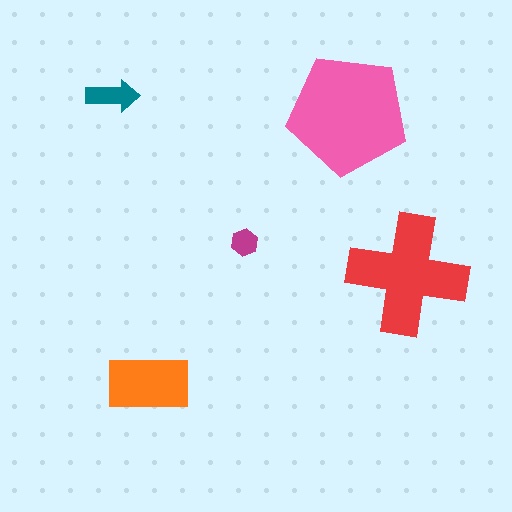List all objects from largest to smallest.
The pink pentagon, the red cross, the orange rectangle, the teal arrow, the magenta hexagon.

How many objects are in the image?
There are 5 objects in the image.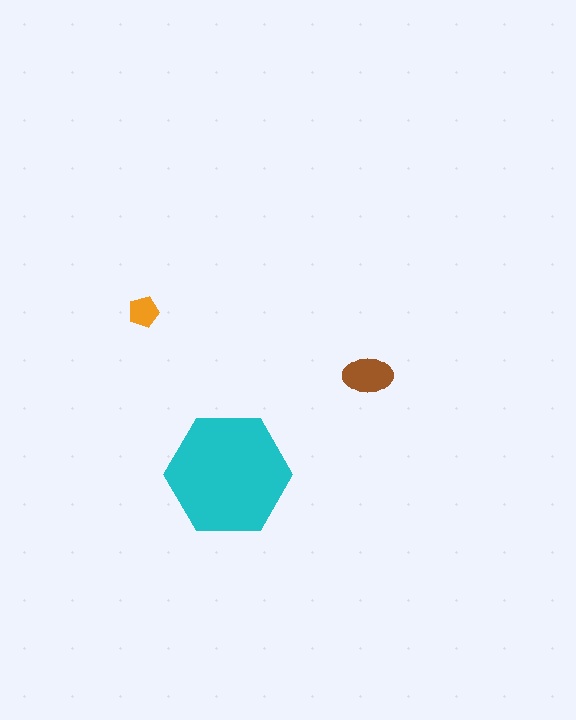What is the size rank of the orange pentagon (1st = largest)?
3rd.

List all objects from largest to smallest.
The cyan hexagon, the brown ellipse, the orange pentagon.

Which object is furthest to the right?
The brown ellipse is rightmost.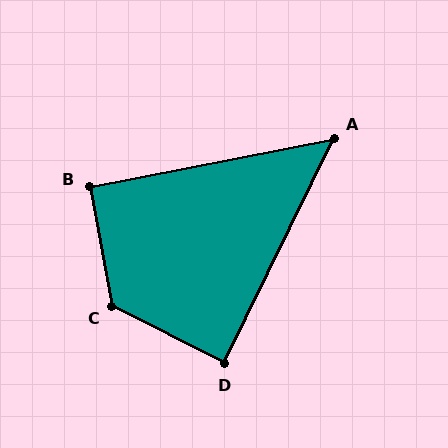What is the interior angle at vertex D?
Approximately 89 degrees (approximately right).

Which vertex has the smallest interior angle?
A, at approximately 53 degrees.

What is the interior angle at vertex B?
Approximately 91 degrees (approximately right).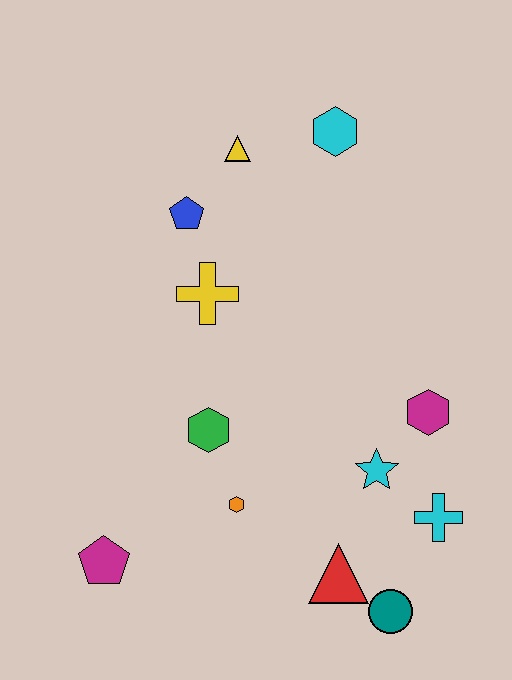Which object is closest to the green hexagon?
The orange hexagon is closest to the green hexagon.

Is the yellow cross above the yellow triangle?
No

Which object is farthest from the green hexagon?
The cyan hexagon is farthest from the green hexagon.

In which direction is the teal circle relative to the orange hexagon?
The teal circle is to the right of the orange hexagon.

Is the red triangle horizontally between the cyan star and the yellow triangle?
Yes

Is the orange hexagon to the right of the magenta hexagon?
No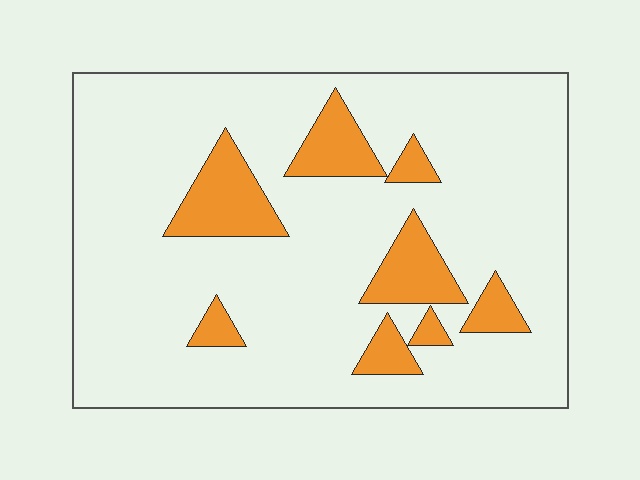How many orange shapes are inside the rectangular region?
8.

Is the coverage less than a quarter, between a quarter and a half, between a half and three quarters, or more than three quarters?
Less than a quarter.